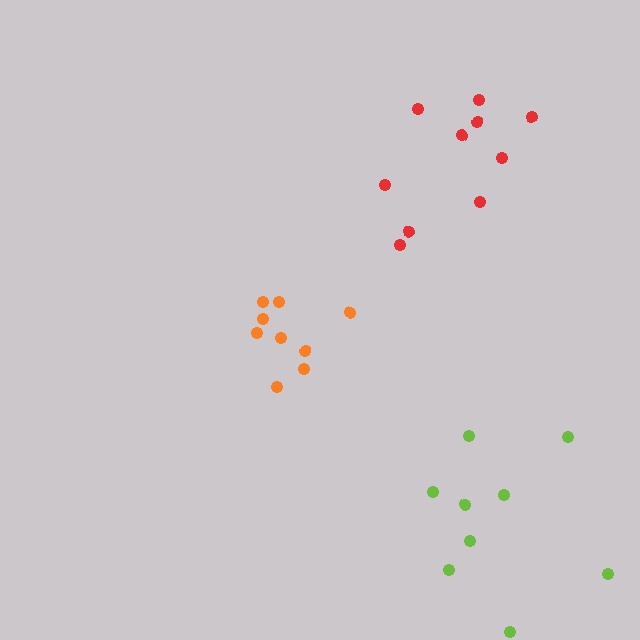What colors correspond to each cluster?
The clusters are colored: orange, red, lime.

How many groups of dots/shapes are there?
There are 3 groups.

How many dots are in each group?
Group 1: 9 dots, Group 2: 10 dots, Group 3: 9 dots (28 total).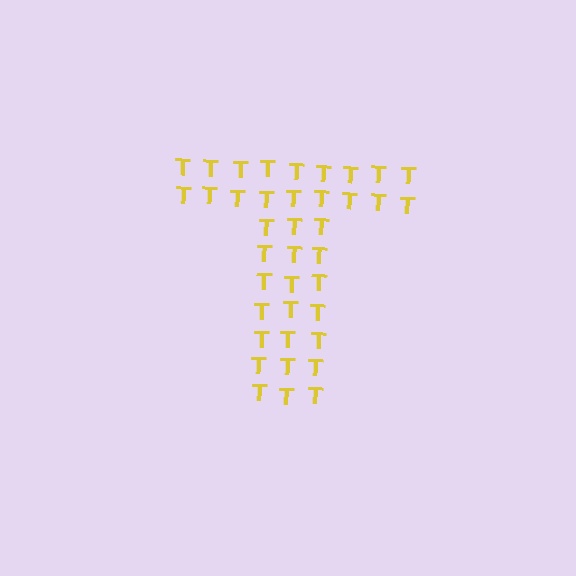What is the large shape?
The large shape is the letter T.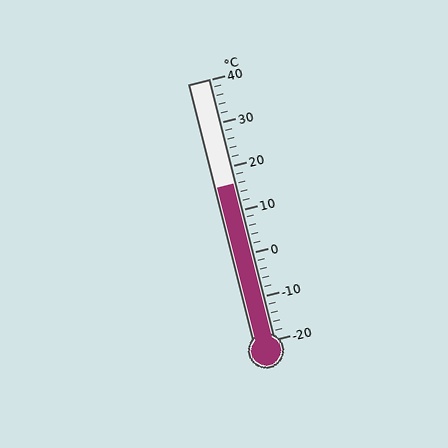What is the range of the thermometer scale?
The thermometer scale ranges from -20°C to 40°C.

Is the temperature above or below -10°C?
The temperature is above -10°C.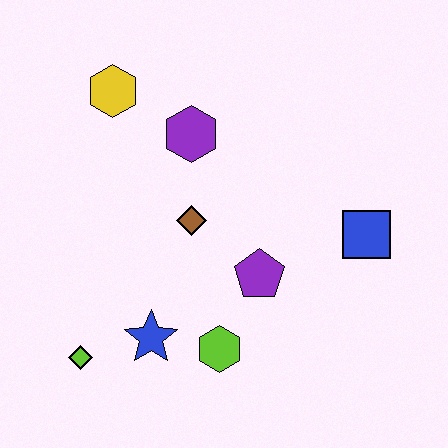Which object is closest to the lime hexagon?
The blue star is closest to the lime hexagon.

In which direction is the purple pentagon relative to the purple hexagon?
The purple pentagon is below the purple hexagon.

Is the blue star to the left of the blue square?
Yes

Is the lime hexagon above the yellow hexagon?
No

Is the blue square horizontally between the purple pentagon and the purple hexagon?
No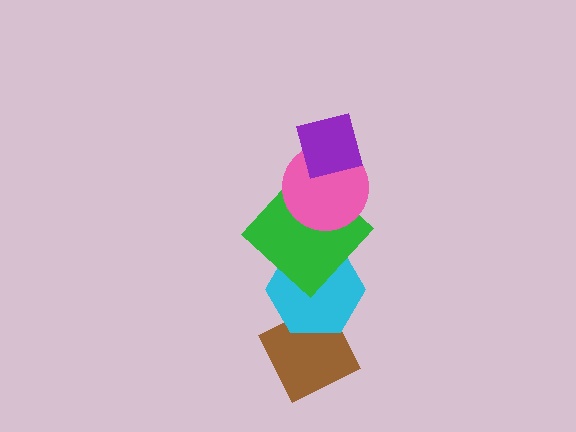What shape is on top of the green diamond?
The pink circle is on top of the green diamond.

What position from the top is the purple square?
The purple square is 1st from the top.